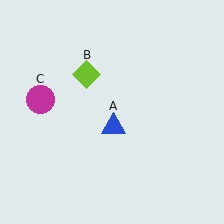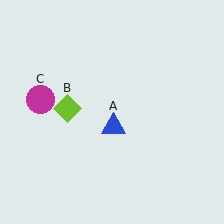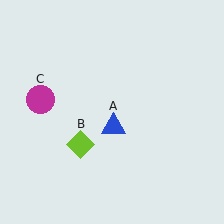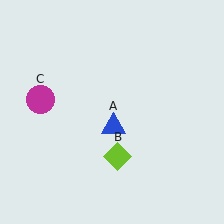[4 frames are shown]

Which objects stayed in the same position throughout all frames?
Blue triangle (object A) and magenta circle (object C) remained stationary.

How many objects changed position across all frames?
1 object changed position: lime diamond (object B).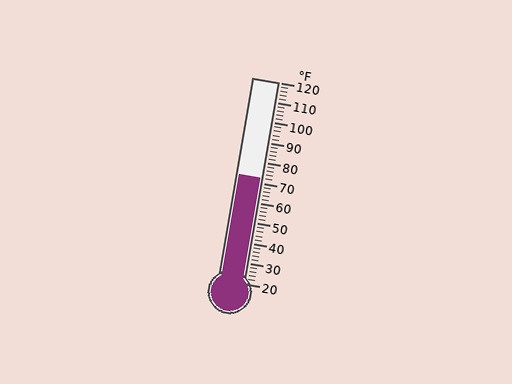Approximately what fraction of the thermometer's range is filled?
The thermometer is filled to approximately 50% of its range.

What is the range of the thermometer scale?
The thermometer scale ranges from 20°F to 120°F.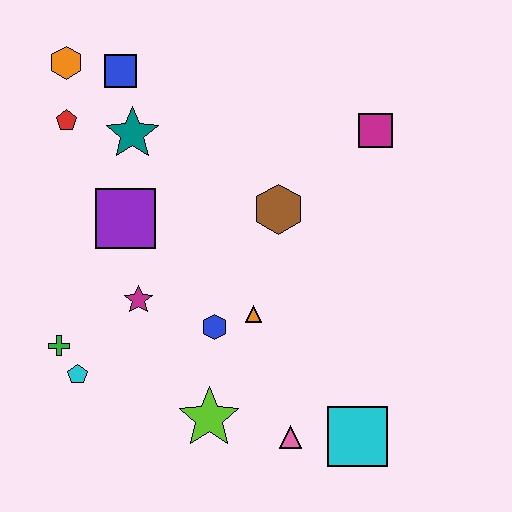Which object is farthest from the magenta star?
The magenta square is farthest from the magenta star.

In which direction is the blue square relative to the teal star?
The blue square is above the teal star.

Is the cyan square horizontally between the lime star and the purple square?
No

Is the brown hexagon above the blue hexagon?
Yes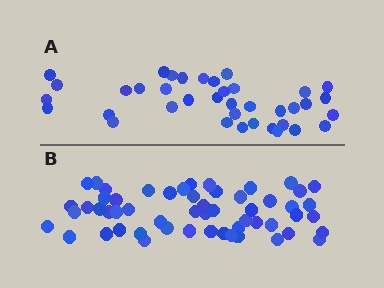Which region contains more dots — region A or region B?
Region B (the bottom region) has more dots.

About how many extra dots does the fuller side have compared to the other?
Region B has approximately 15 more dots than region A.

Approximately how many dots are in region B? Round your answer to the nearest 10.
About 60 dots. (The exact count is 55, which rounds to 60.)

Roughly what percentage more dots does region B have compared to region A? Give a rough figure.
About 45% more.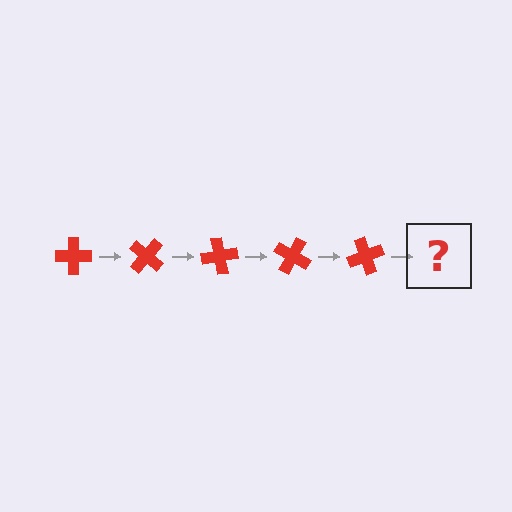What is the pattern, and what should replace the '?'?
The pattern is that the cross rotates 40 degrees each step. The '?' should be a red cross rotated 200 degrees.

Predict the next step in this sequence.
The next step is a red cross rotated 200 degrees.